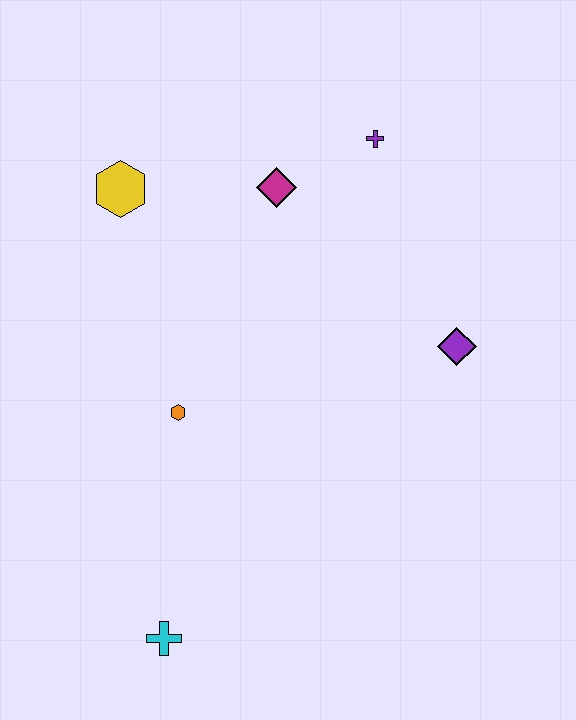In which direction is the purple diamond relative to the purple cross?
The purple diamond is below the purple cross.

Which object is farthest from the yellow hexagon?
The cyan cross is farthest from the yellow hexagon.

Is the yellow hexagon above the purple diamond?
Yes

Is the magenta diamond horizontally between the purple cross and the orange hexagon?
Yes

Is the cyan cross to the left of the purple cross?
Yes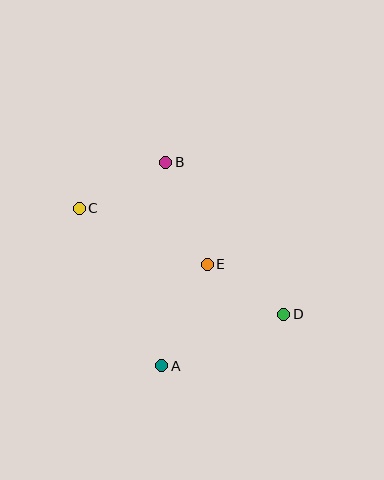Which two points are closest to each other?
Points D and E are closest to each other.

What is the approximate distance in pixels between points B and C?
The distance between B and C is approximately 98 pixels.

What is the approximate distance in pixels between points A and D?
The distance between A and D is approximately 132 pixels.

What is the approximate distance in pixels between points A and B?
The distance between A and B is approximately 203 pixels.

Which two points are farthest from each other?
Points C and D are farthest from each other.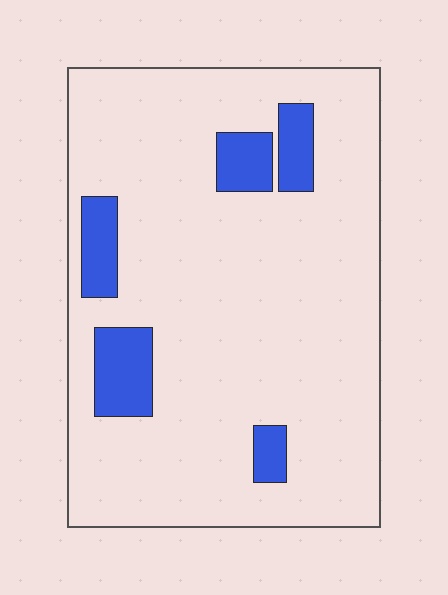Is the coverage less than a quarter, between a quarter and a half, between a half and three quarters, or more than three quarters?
Less than a quarter.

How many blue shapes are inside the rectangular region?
5.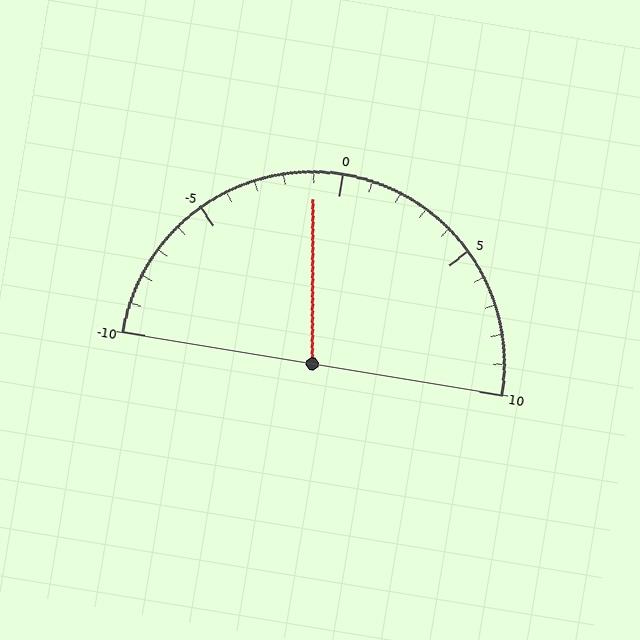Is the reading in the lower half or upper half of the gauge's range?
The reading is in the lower half of the range (-10 to 10).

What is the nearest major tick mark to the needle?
The nearest major tick mark is 0.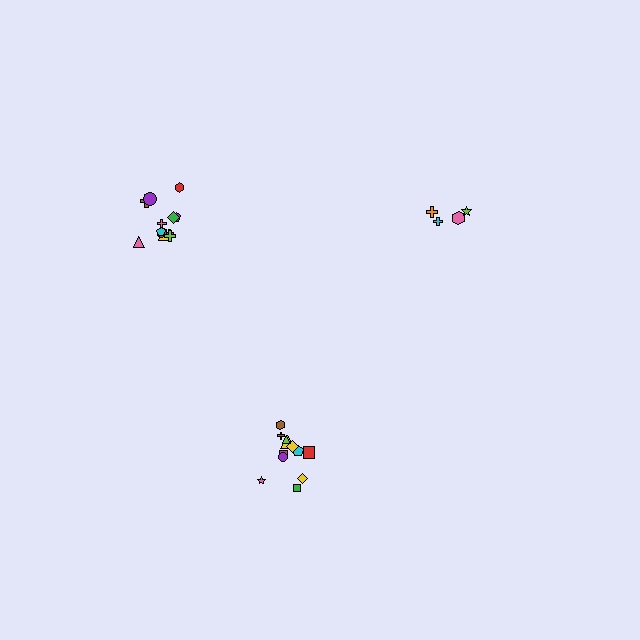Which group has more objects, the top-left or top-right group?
The top-left group.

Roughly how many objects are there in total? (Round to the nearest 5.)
Roughly 30 objects in total.